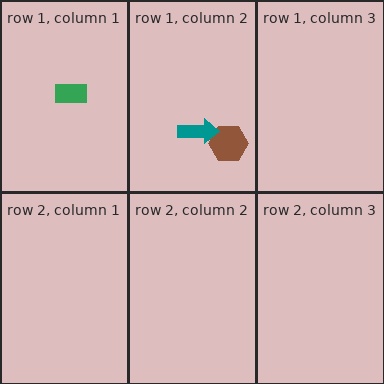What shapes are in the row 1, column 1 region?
The green rectangle.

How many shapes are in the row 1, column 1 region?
1.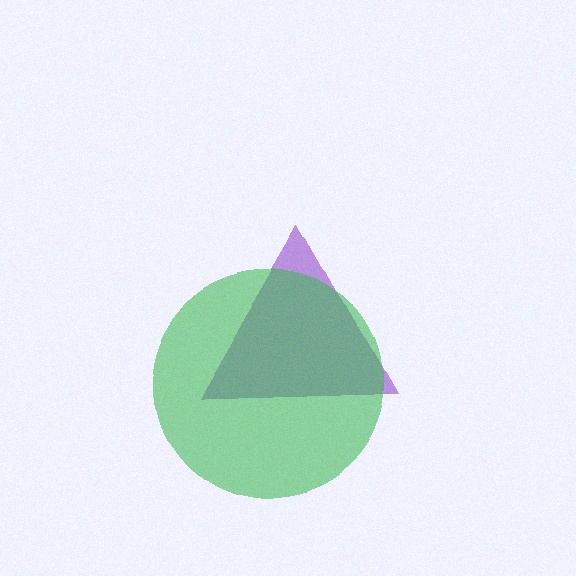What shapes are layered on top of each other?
The layered shapes are: a purple triangle, a green circle.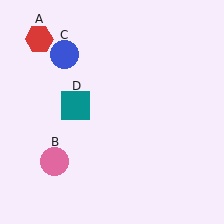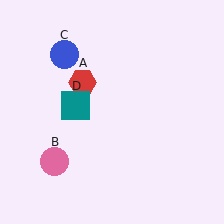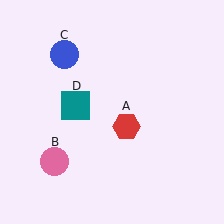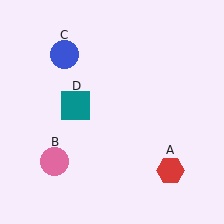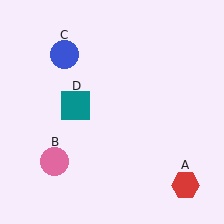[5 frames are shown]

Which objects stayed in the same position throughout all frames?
Pink circle (object B) and blue circle (object C) and teal square (object D) remained stationary.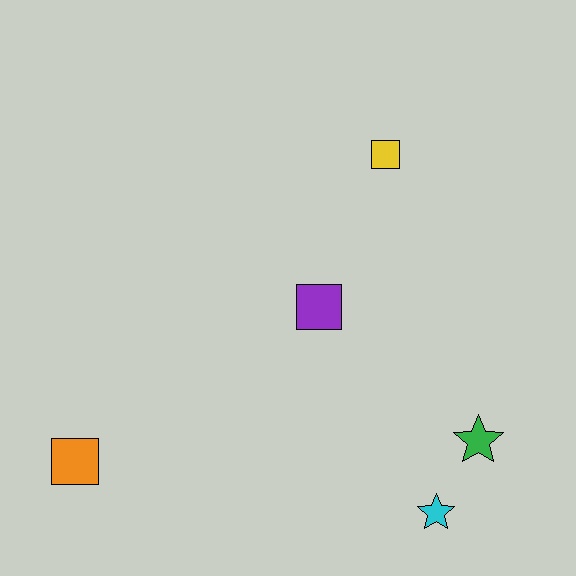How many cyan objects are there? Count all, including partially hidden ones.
There is 1 cyan object.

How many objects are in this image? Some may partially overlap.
There are 5 objects.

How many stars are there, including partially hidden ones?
There are 2 stars.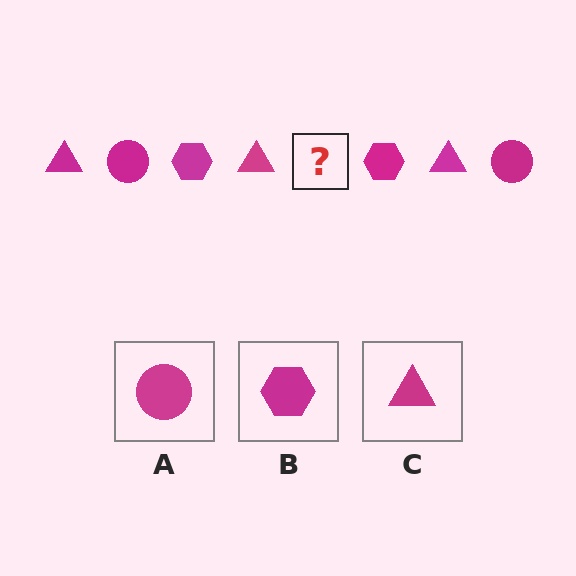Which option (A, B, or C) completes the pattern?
A.